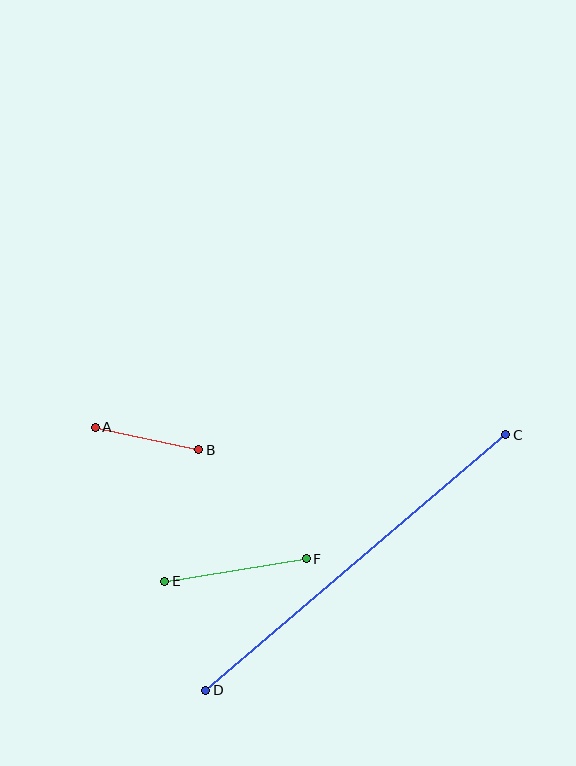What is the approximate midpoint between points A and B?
The midpoint is at approximately (147, 438) pixels.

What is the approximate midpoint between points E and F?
The midpoint is at approximately (236, 570) pixels.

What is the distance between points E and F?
The distance is approximately 143 pixels.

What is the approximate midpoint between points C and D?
The midpoint is at approximately (356, 563) pixels.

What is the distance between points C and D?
The distance is approximately 394 pixels.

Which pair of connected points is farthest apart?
Points C and D are farthest apart.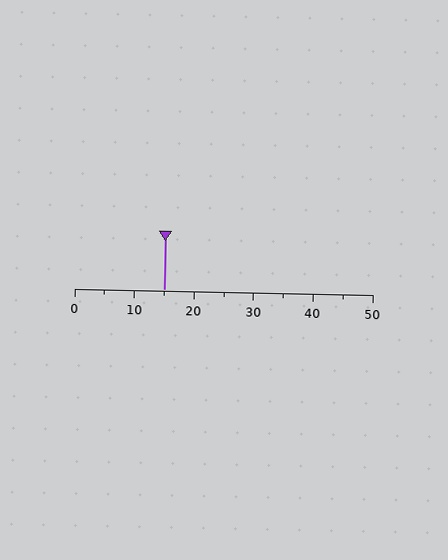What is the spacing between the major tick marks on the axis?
The major ticks are spaced 10 apart.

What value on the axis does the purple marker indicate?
The marker indicates approximately 15.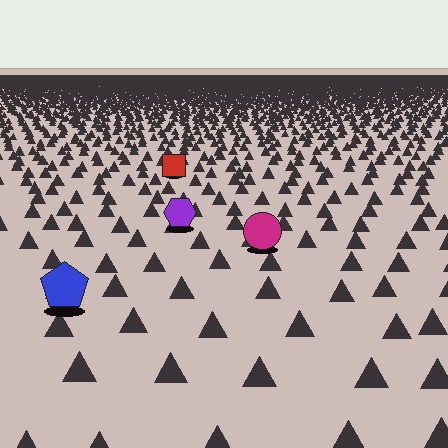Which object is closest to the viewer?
The blue pentagon is closest. The texture marks near it are larger and more spread out.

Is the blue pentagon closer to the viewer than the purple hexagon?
Yes. The blue pentagon is closer — you can tell from the texture gradient: the ground texture is coarser near it.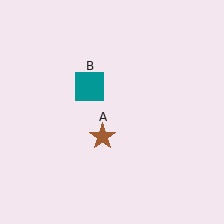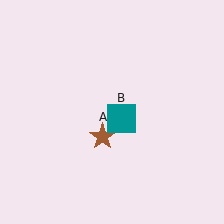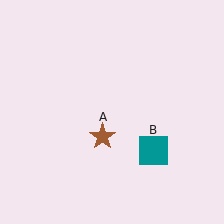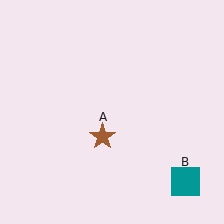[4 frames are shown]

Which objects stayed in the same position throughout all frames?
Brown star (object A) remained stationary.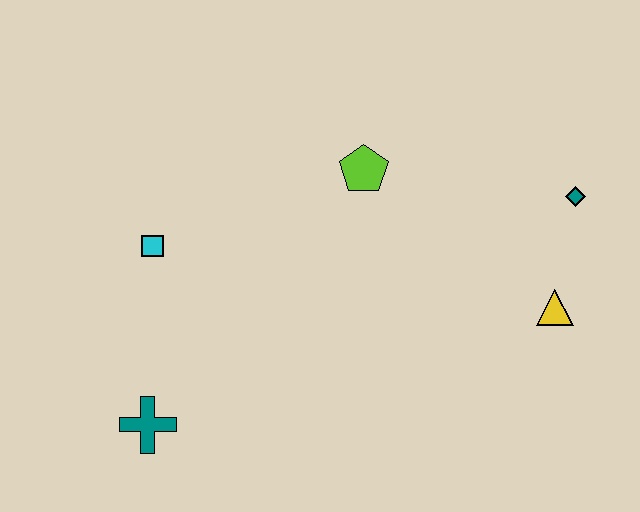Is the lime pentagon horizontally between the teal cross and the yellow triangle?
Yes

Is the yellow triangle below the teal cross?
No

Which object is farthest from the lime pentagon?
The teal cross is farthest from the lime pentagon.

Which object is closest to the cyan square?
The teal cross is closest to the cyan square.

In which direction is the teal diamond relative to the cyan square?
The teal diamond is to the right of the cyan square.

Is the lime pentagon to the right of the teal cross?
Yes